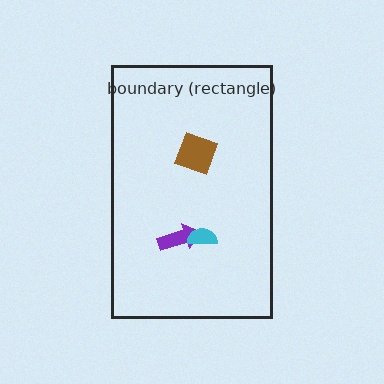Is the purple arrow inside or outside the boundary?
Inside.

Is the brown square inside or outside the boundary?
Inside.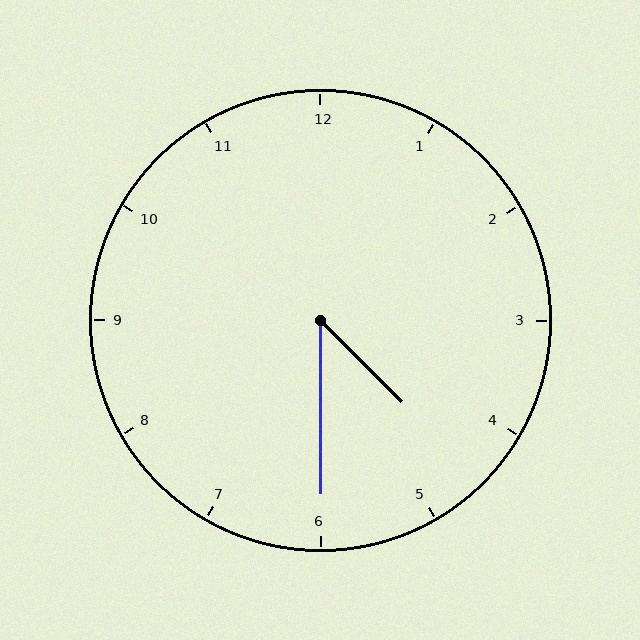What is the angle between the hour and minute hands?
Approximately 45 degrees.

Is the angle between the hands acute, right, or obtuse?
It is acute.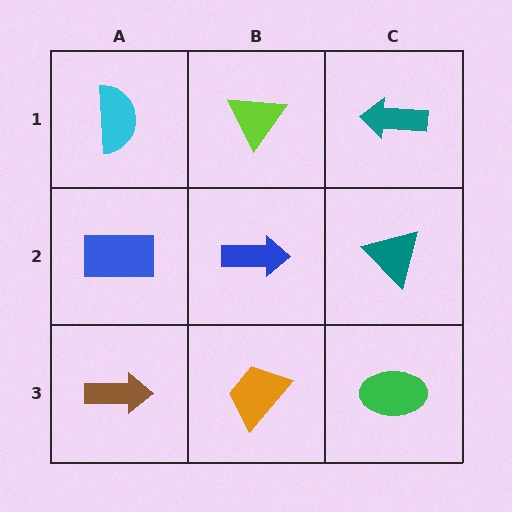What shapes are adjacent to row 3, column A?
A blue rectangle (row 2, column A), an orange trapezoid (row 3, column B).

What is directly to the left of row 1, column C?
A lime triangle.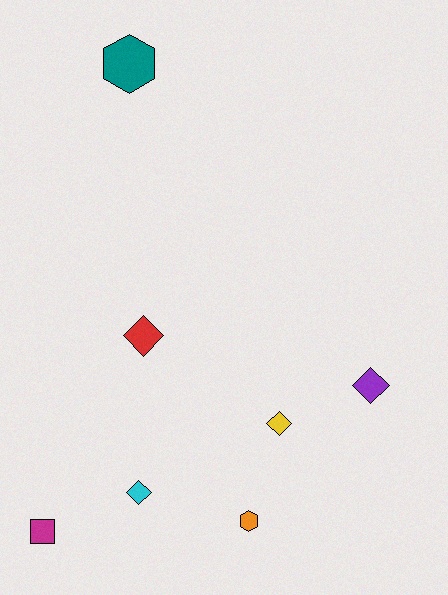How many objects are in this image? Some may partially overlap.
There are 7 objects.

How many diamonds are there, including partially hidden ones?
There are 4 diamonds.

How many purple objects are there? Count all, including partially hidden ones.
There is 1 purple object.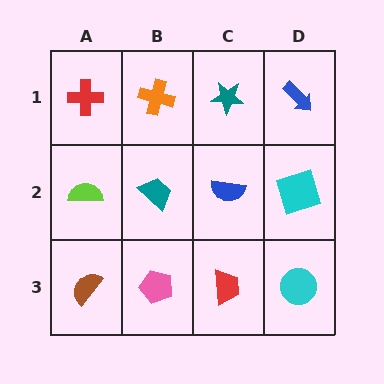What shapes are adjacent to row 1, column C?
A blue semicircle (row 2, column C), an orange cross (row 1, column B), a blue arrow (row 1, column D).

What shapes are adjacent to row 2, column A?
A red cross (row 1, column A), a brown semicircle (row 3, column A), a teal trapezoid (row 2, column B).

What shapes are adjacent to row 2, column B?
An orange cross (row 1, column B), a pink pentagon (row 3, column B), a lime semicircle (row 2, column A), a blue semicircle (row 2, column C).